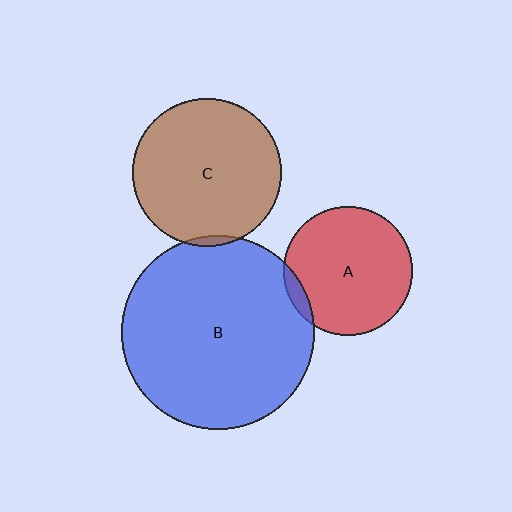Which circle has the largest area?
Circle B (blue).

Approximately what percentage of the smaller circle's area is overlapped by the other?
Approximately 5%.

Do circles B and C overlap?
Yes.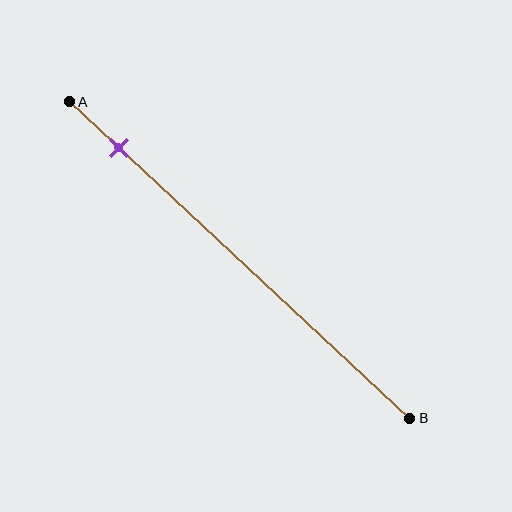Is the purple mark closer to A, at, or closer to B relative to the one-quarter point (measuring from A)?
The purple mark is closer to point A than the one-quarter point of segment AB.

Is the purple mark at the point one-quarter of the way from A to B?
No, the mark is at about 15% from A, not at the 25% one-quarter point.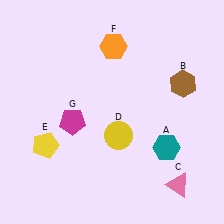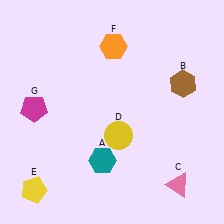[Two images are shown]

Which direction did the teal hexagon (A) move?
The teal hexagon (A) moved left.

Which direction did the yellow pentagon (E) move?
The yellow pentagon (E) moved down.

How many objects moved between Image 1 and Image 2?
3 objects moved between the two images.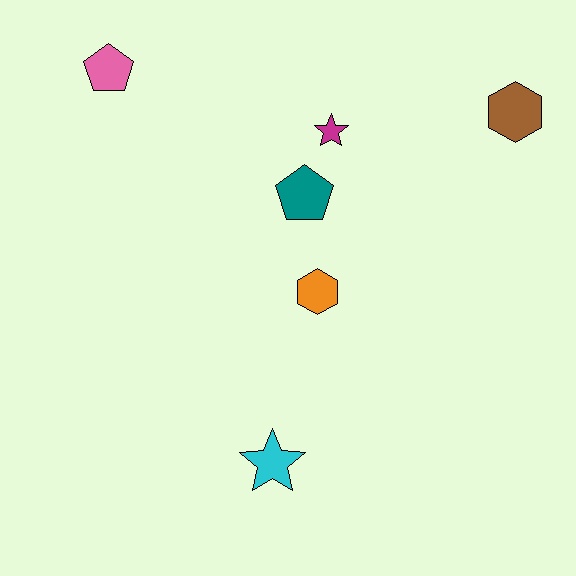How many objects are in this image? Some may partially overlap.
There are 6 objects.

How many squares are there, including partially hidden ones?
There are no squares.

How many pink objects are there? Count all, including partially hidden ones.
There is 1 pink object.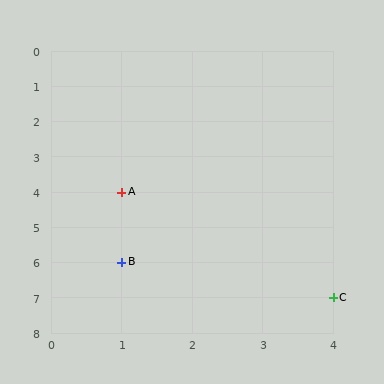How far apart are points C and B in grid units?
Points C and B are 3 columns and 1 row apart (about 3.2 grid units diagonally).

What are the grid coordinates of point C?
Point C is at grid coordinates (4, 7).